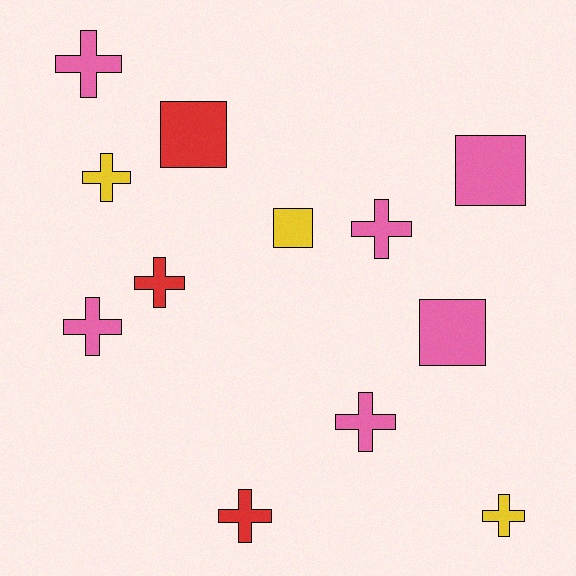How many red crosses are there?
There are 2 red crosses.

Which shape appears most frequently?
Cross, with 8 objects.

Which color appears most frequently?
Pink, with 6 objects.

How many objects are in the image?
There are 12 objects.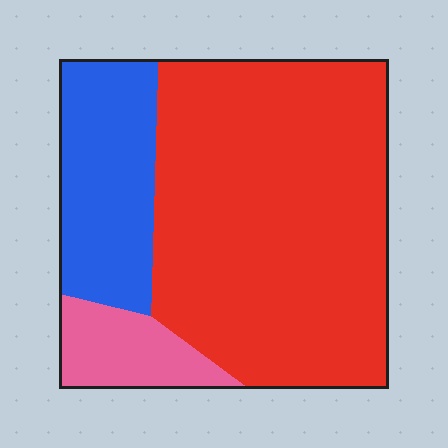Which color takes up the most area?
Red, at roughly 70%.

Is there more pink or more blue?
Blue.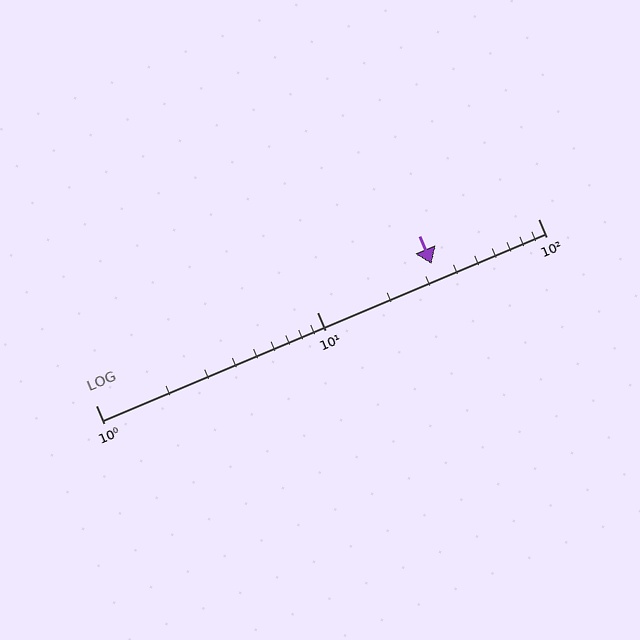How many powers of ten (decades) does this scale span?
The scale spans 2 decades, from 1 to 100.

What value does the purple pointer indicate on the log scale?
The pointer indicates approximately 33.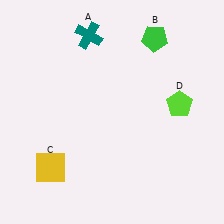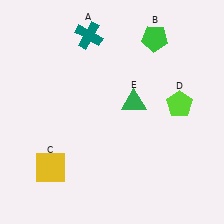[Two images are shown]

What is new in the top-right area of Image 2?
A green triangle (E) was added in the top-right area of Image 2.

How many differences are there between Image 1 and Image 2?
There is 1 difference between the two images.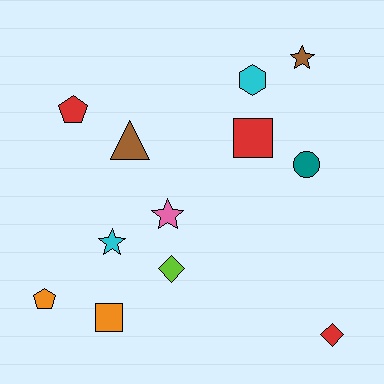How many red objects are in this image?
There are 3 red objects.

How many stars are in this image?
There are 3 stars.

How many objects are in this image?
There are 12 objects.